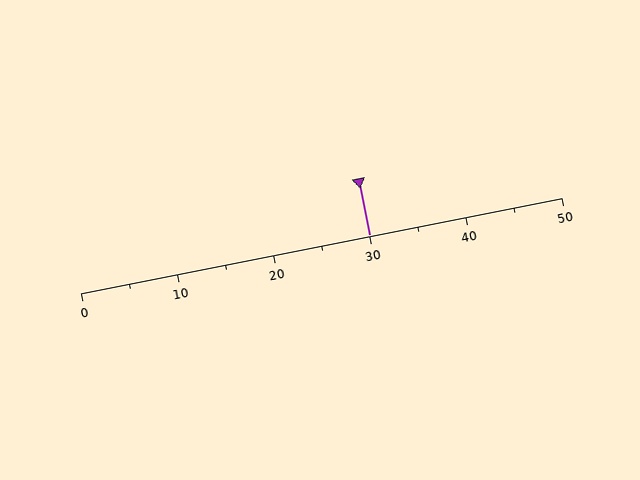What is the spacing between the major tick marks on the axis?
The major ticks are spaced 10 apart.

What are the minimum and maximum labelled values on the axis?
The axis runs from 0 to 50.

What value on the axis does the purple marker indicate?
The marker indicates approximately 30.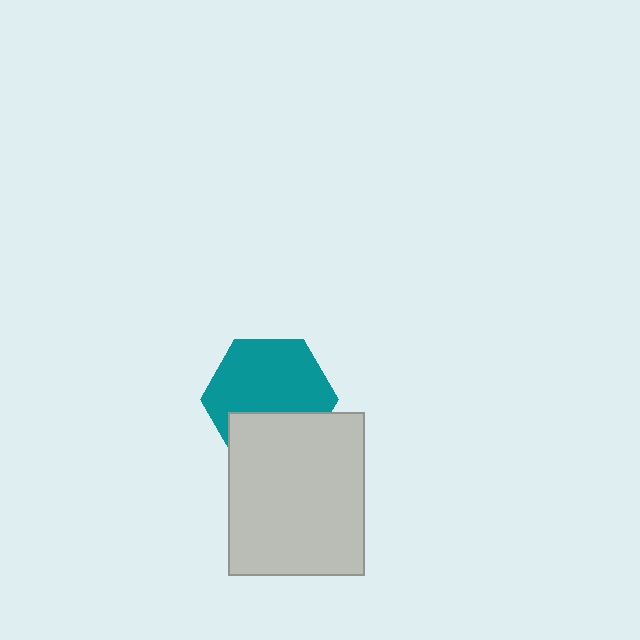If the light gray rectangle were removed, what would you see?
You would see the complete teal hexagon.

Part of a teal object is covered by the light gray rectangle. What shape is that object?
It is a hexagon.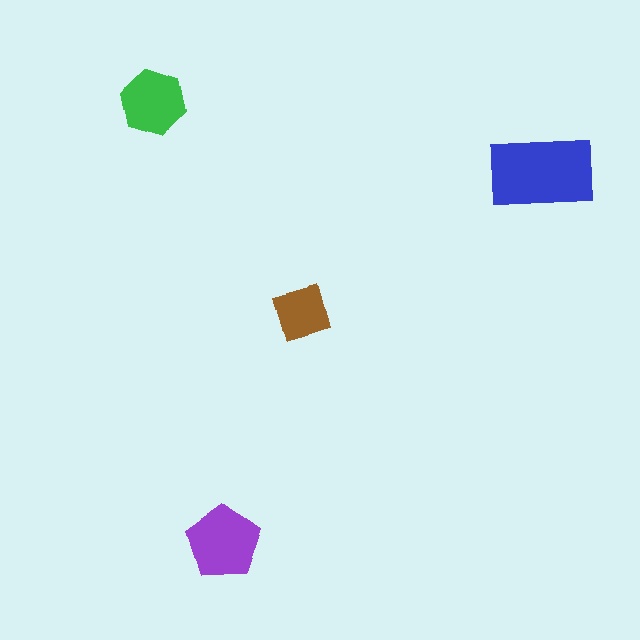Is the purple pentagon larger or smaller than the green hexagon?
Larger.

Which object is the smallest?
The brown diamond.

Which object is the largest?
The blue rectangle.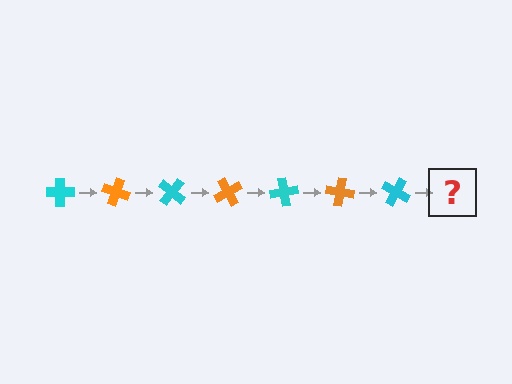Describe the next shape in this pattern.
It should be an orange cross, rotated 140 degrees from the start.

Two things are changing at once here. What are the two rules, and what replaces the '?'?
The two rules are that it rotates 20 degrees each step and the color cycles through cyan and orange. The '?' should be an orange cross, rotated 140 degrees from the start.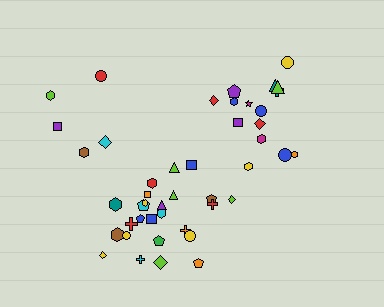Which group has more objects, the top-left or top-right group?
The top-right group.